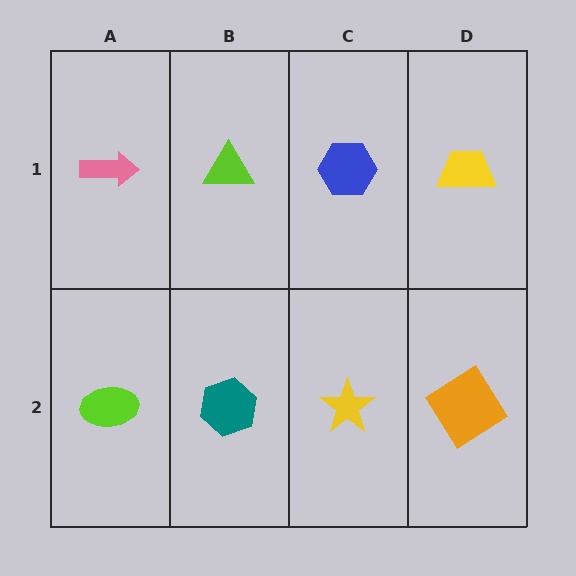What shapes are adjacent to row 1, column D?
An orange diamond (row 2, column D), a blue hexagon (row 1, column C).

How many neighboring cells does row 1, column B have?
3.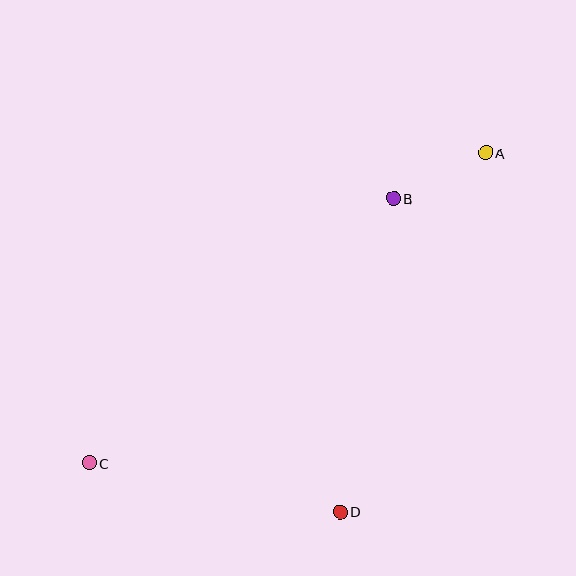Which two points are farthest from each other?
Points A and C are farthest from each other.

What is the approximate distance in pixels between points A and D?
The distance between A and D is approximately 388 pixels.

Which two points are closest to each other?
Points A and B are closest to each other.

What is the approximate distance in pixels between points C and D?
The distance between C and D is approximately 256 pixels.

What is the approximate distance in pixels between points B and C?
The distance between B and C is approximately 403 pixels.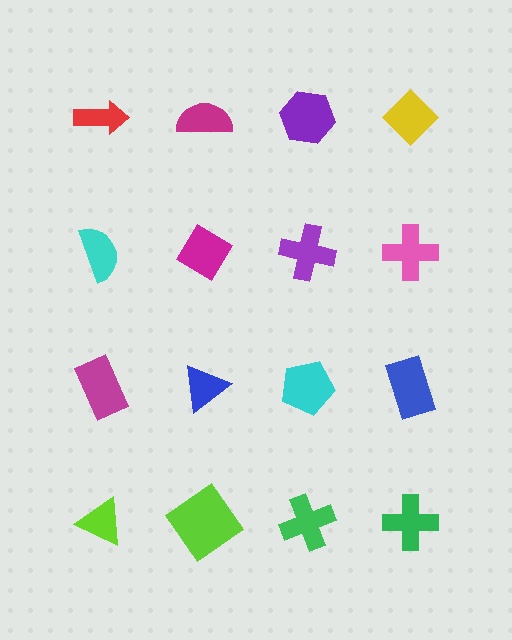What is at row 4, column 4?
A green cross.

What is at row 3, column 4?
A blue rectangle.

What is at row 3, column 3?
A cyan pentagon.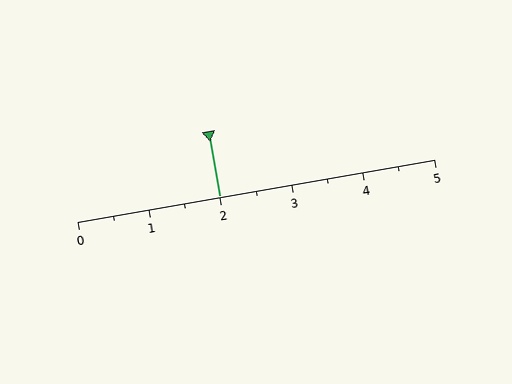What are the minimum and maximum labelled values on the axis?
The axis runs from 0 to 5.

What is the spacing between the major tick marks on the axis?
The major ticks are spaced 1 apart.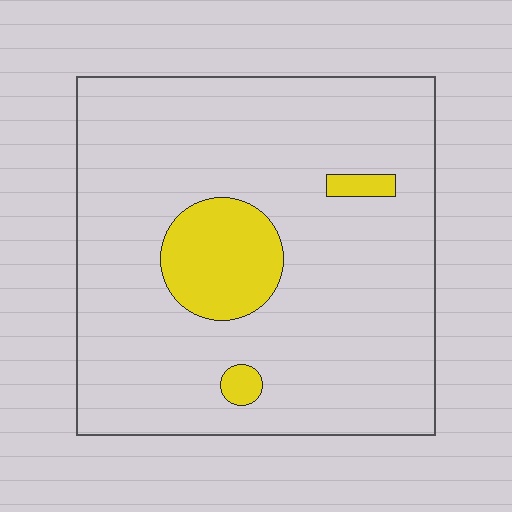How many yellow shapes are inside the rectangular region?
3.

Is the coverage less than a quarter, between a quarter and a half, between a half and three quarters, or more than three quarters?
Less than a quarter.